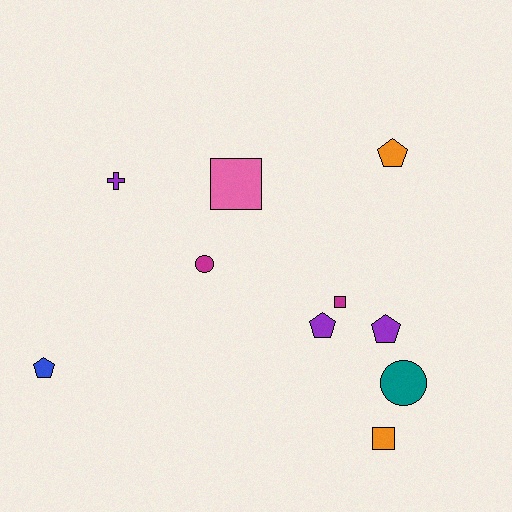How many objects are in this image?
There are 10 objects.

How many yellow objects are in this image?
There are no yellow objects.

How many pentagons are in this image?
There are 4 pentagons.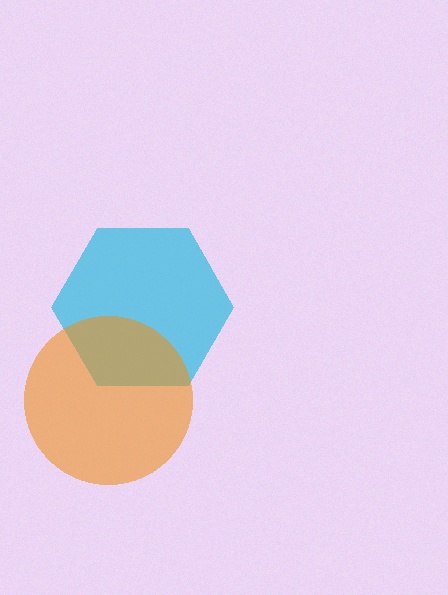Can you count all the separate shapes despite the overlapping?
Yes, there are 2 separate shapes.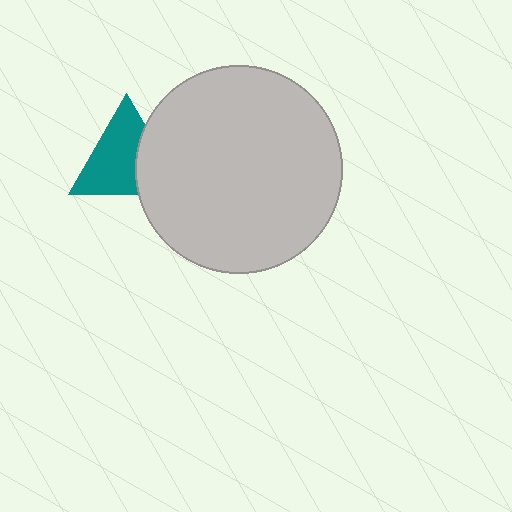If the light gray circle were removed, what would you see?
You would see the complete teal triangle.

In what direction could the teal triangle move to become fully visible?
The teal triangle could move left. That would shift it out from behind the light gray circle entirely.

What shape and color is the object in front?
The object in front is a light gray circle.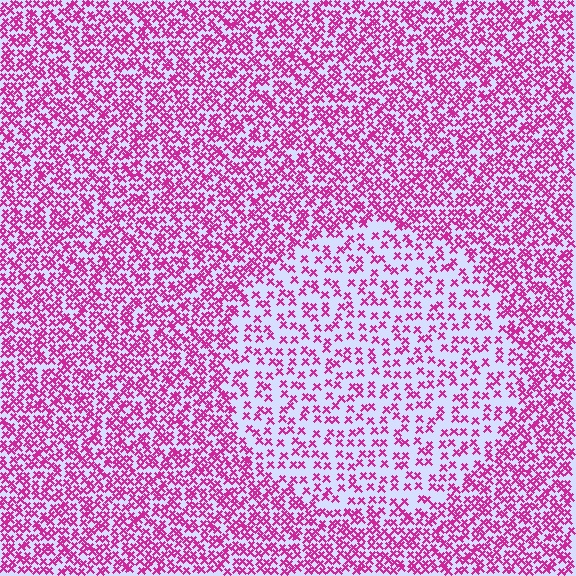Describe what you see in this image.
The image contains small magenta elements arranged at two different densities. A circle-shaped region is visible where the elements are less densely packed than the surrounding area.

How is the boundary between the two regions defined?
The boundary is defined by a change in element density (approximately 2.1x ratio). All elements are the same color, size, and shape.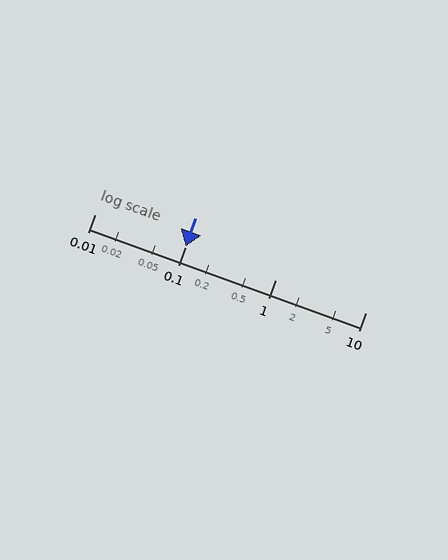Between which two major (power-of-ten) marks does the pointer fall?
The pointer is between 0.1 and 1.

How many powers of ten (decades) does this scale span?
The scale spans 3 decades, from 0.01 to 10.